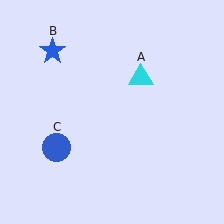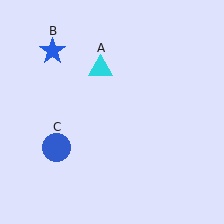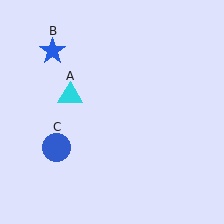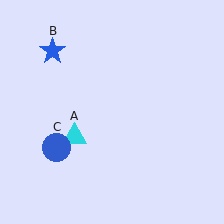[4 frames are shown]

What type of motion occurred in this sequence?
The cyan triangle (object A) rotated counterclockwise around the center of the scene.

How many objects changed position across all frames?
1 object changed position: cyan triangle (object A).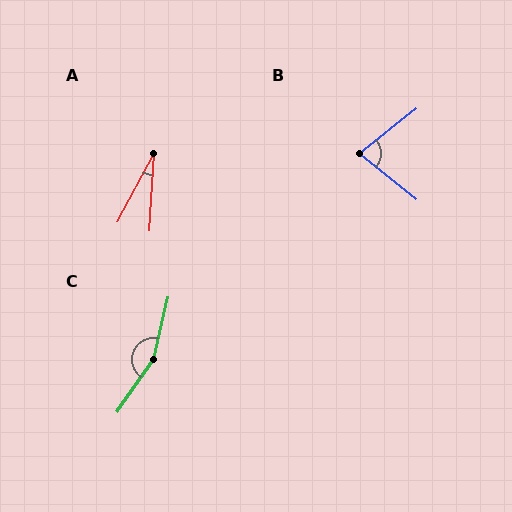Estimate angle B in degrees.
Approximately 77 degrees.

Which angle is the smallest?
A, at approximately 25 degrees.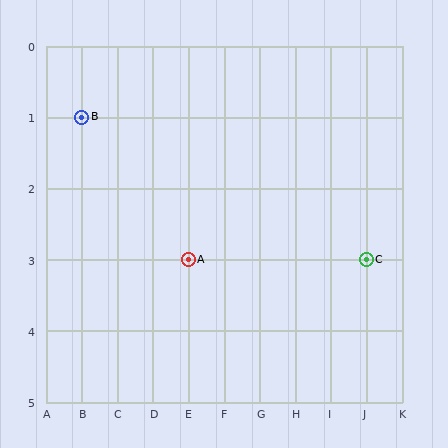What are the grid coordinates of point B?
Point B is at grid coordinates (B, 1).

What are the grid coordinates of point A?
Point A is at grid coordinates (E, 3).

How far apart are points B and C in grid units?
Points B and C are 8 columns and 2 rows apart (about 8.2 grid units diagonally).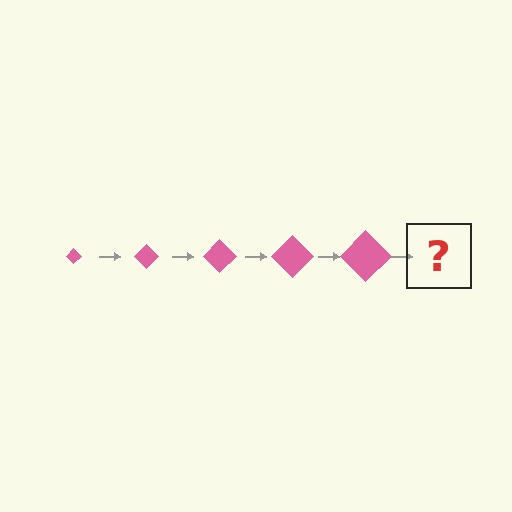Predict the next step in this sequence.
The next step is a pink diamond, larger than the previous one.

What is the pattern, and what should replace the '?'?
The pattern is that the diamond gets progressively larger each step. The '?' should be a pink diamond, larger than the previous one.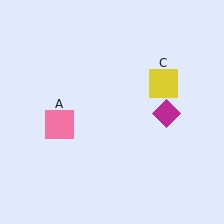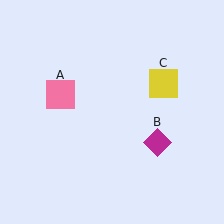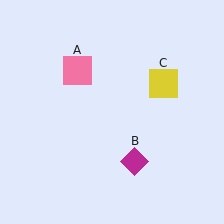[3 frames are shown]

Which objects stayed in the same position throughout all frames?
Yellow square (object C) remained stationary.